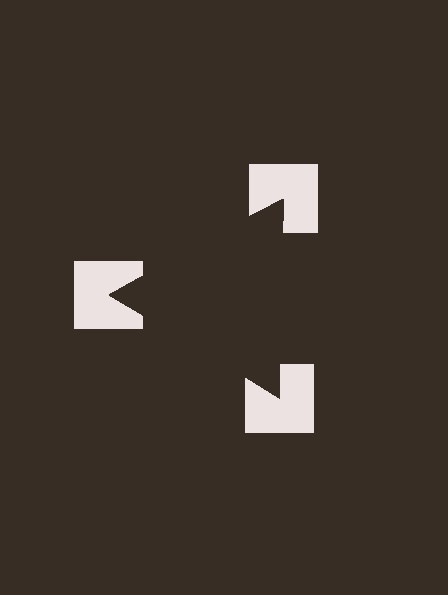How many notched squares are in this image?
There are 3 — one at each vertex of the illusory triangle.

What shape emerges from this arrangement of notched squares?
An illusory triangle — its edges are inferred from the aligned wedge cuts in the notched squares, not physically drawn.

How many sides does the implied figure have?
3 sides.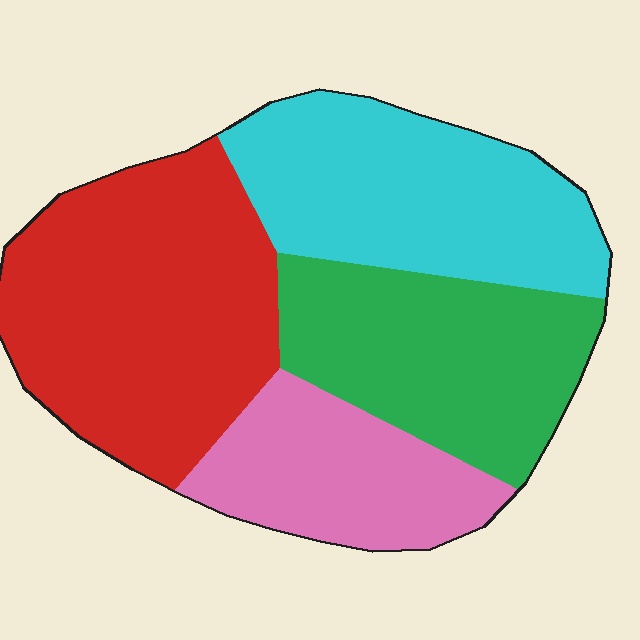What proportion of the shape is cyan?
Cyan takes up about one quarter (1/4) of the shape.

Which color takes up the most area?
Red, at roughly 35%.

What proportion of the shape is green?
Green covers roughly 25% of the shape.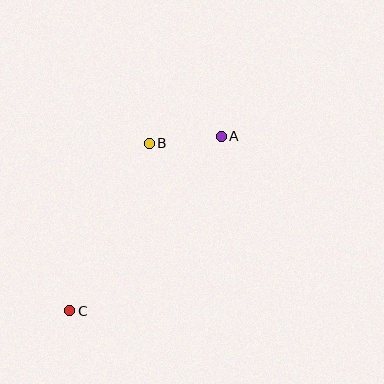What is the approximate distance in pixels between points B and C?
The distance between B and C is approximately 185 pixels.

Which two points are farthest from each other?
Points A and C are farthest from each other.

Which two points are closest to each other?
Points A and B are closest to each other.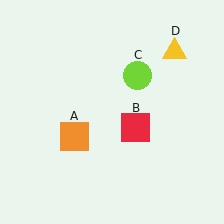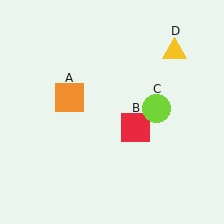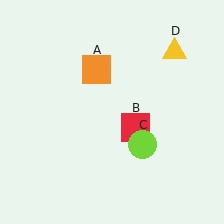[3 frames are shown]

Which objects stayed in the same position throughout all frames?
Red square (object B) and yellow triangle (object D) remained stationary.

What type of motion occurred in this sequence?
The orange square (object A), lime circle (object C) rotated clockwise around the center of the scene.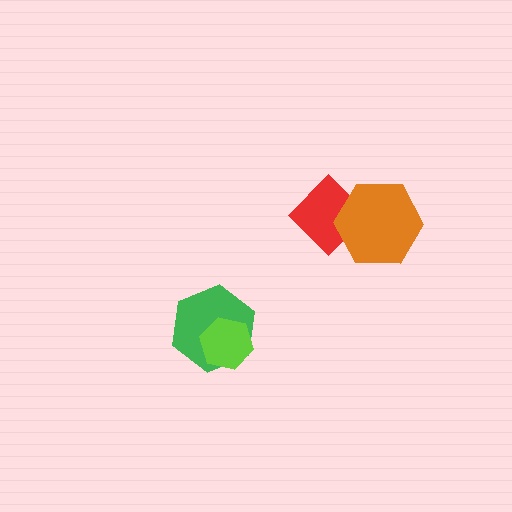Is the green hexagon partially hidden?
Yes, it is partially covered by another shape.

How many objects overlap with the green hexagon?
1 object overlaps with the green hexagon.